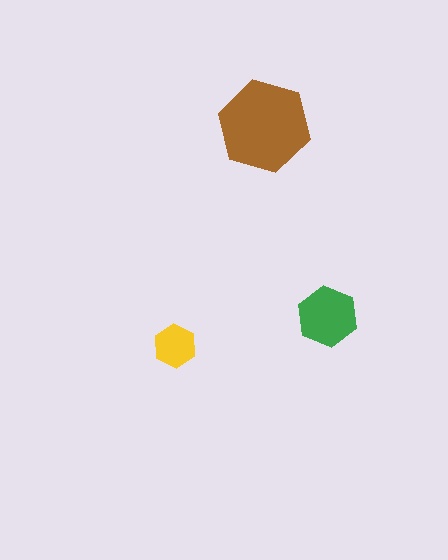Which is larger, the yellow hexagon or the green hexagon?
The green one.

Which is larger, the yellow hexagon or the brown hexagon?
The brown one.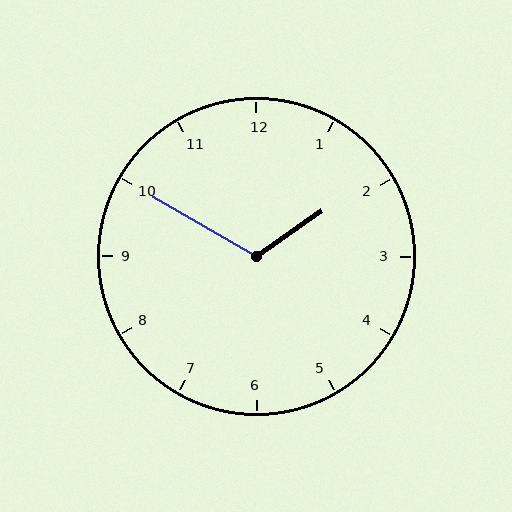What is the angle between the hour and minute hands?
Approximately 115 degrees.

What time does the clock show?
1:50.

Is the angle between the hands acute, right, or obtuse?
It is obtuse.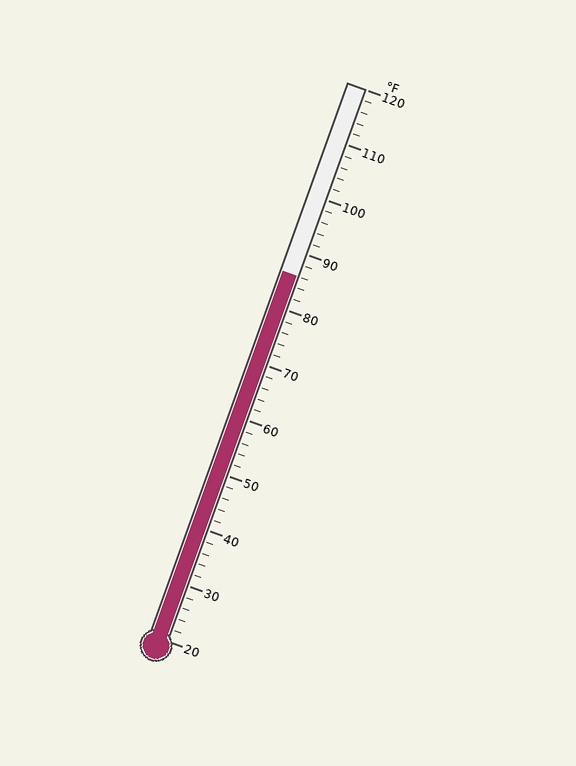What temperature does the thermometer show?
The thermometer shows approximately 86°F.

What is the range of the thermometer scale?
The thermometer scale ranges from 20°F to 120°F.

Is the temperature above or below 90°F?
The temperature is below 90°F.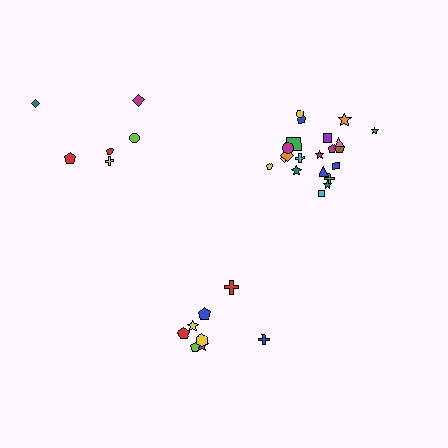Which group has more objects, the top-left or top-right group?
The top-right group.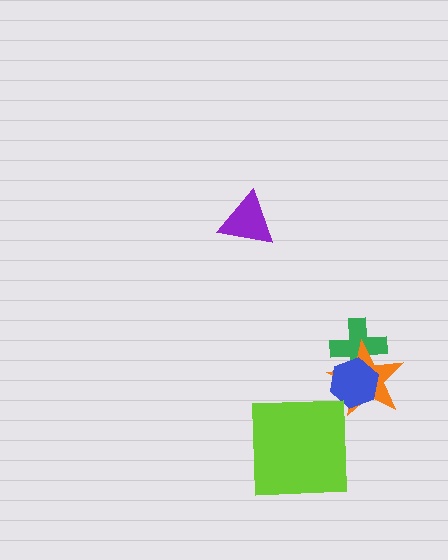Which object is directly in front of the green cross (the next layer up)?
The orange star is directly in front of the green cross.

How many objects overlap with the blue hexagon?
2 objects overlap with the blue hexagon.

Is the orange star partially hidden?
Yes, it is partially covered by another shape.